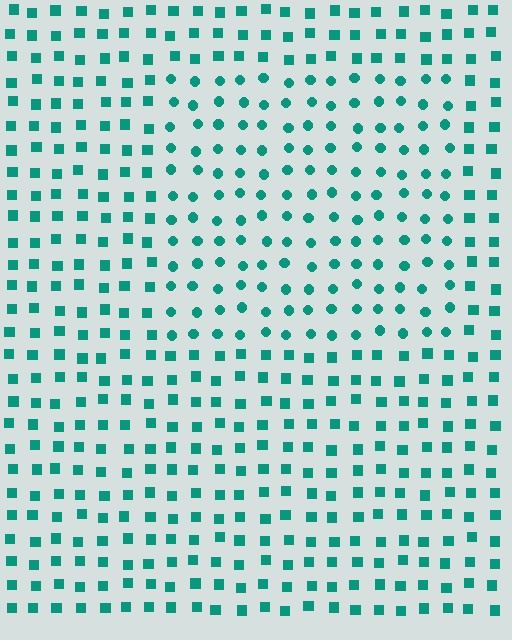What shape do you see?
I see a rectangle.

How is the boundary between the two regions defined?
The boundary is defined by a change in element shape: circles inside vs. squares outside. All elements share the same color and spacing.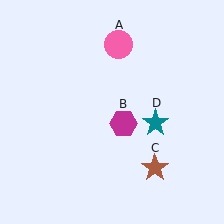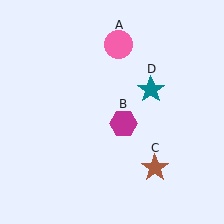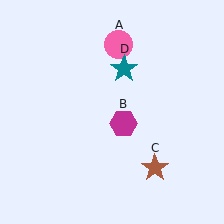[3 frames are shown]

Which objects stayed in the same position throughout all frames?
Pink circle (object A) and magenta hexagon (object B) and brown star (object C) remained stationary.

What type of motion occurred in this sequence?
The teal star (object D) rotated counterclockwise around the center of the scene.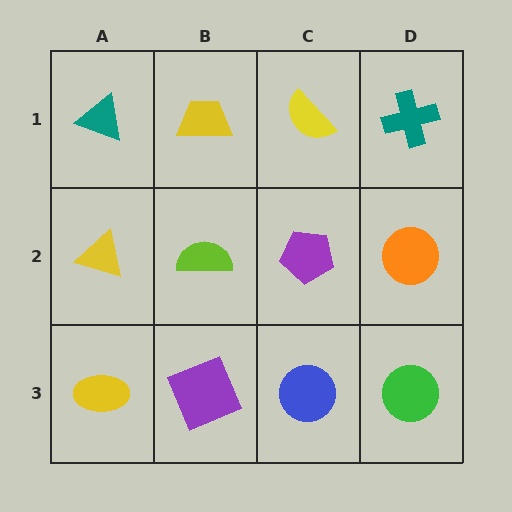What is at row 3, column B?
A purple square.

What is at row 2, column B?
A lime semicircle.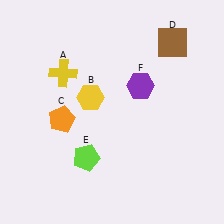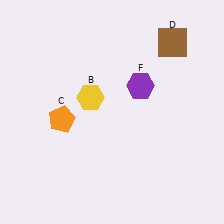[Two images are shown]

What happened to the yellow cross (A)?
The yellow cross (A) was removed in Image 2. It was in the top-left area of Image 1.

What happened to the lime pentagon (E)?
The lime pentagon (E) was removed in Image 2. It was in the bottom-left area of Image 1.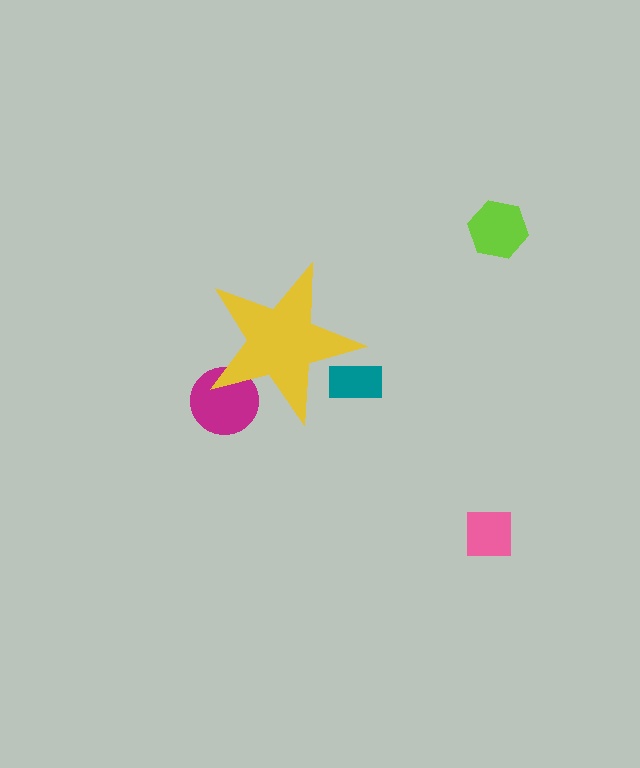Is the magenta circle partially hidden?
Yes, the magenta circle is partially hidden behind the yellow star.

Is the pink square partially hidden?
No, the pink square is fully visible.